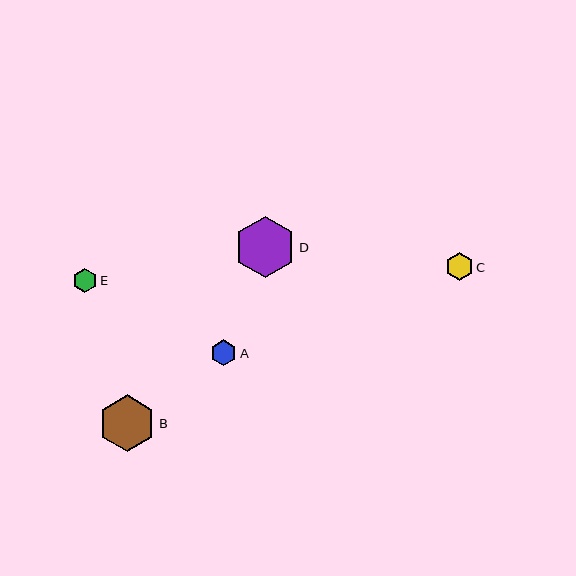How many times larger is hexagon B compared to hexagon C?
Hexagon B is approximately 2.0 times the size of hexagon C.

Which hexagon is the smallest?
Hexagon E is the smallest with a size of approximately 23 pixels.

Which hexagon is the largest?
Hexagon D is the largest with a size of approximately 61 pixels.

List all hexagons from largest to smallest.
From largest to smallest: D, B, C, A, E.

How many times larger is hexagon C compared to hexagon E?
Hexagon C is approximately 1.2 times the size of hexagon E.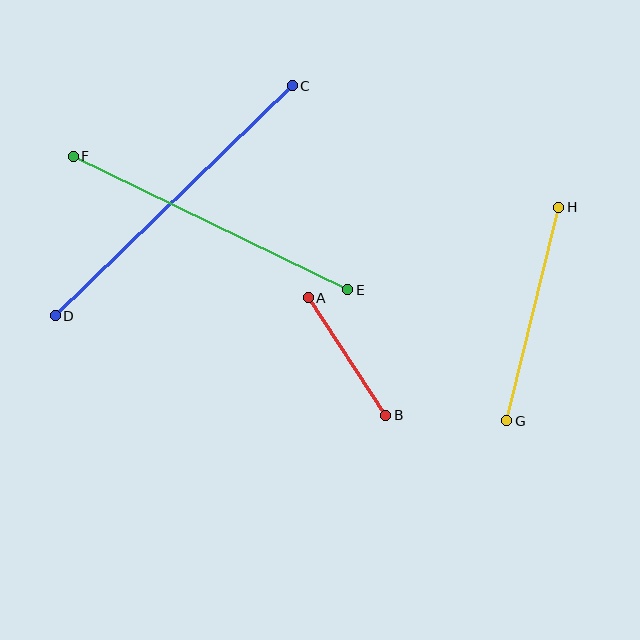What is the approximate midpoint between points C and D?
The midpoint is at approximately (174, 201) pixels.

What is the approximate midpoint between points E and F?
The midpoint is at approximately (211, 223) pixels.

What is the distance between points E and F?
The distance is approximately 305 pixels.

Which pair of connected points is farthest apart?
Points C and D are farthest apart.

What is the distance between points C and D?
The distance is approximately 330 pixels.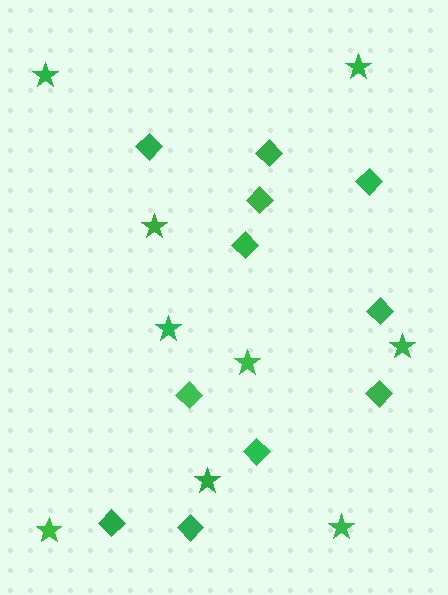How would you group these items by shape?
There are 2 groups: one group of stars (9) and one group of diamonds (11).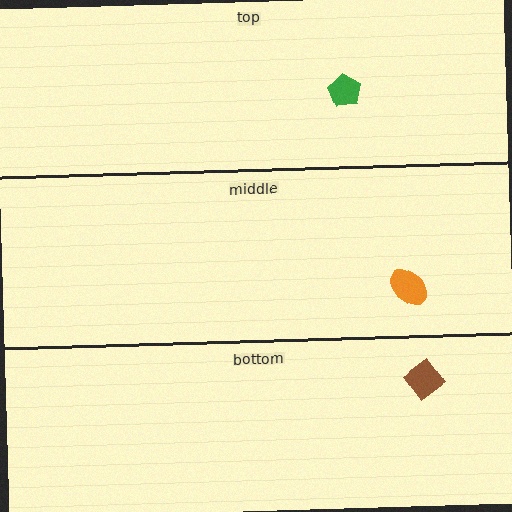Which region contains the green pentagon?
The top region.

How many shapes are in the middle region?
1.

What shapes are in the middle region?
The orange ellipse.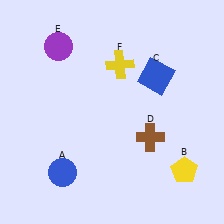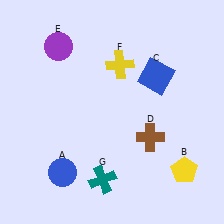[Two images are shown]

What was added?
A teal cross (G) was added in Image 2.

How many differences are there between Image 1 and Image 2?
There is 1 difference between the two images.